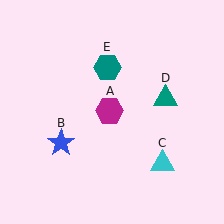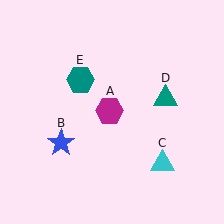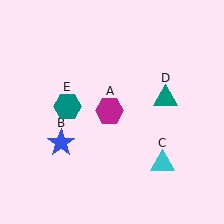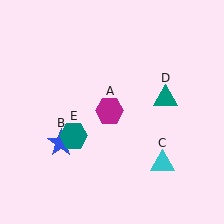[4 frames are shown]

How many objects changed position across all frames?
1 object changed position: teal hexagon (object E).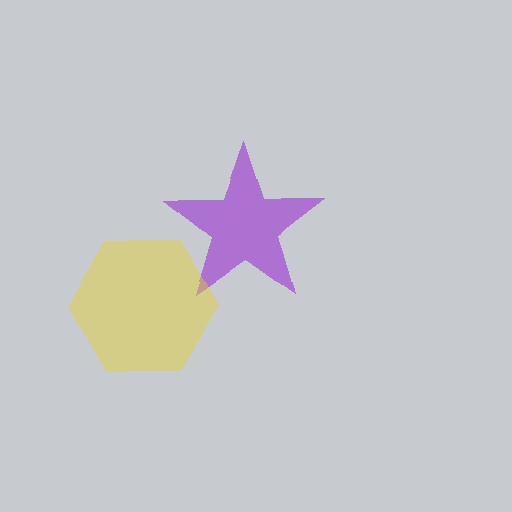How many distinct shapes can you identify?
There are 2 distinct shapes: a purple star, a yellow hexagon.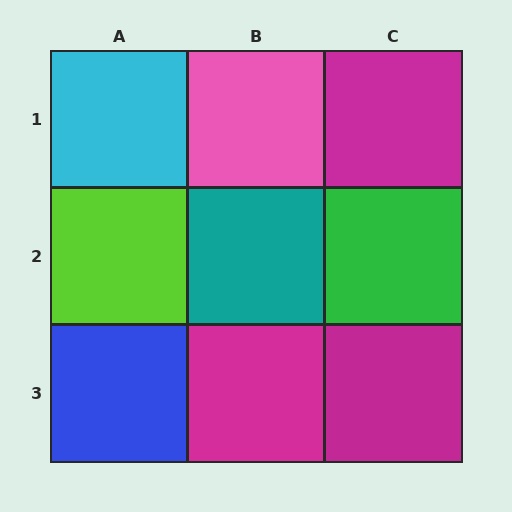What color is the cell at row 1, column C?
Magenta.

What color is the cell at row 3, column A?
Blue.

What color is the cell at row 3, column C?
Magenta.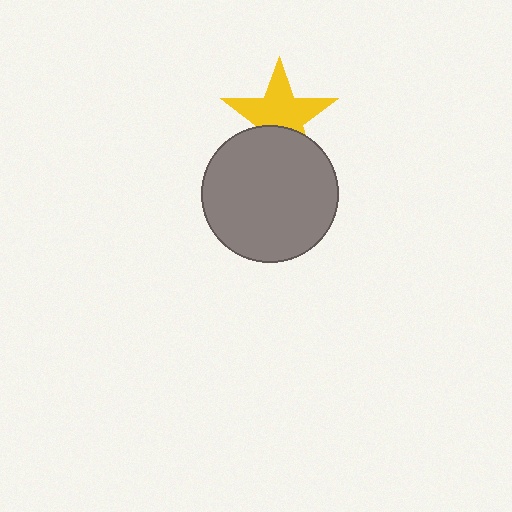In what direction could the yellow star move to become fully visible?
The yellow star could move up. That would shift it out from behind the gray circle entirely.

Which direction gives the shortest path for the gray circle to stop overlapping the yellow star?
Moving down gives the shortest separation.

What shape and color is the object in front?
The object in front is a gray circle.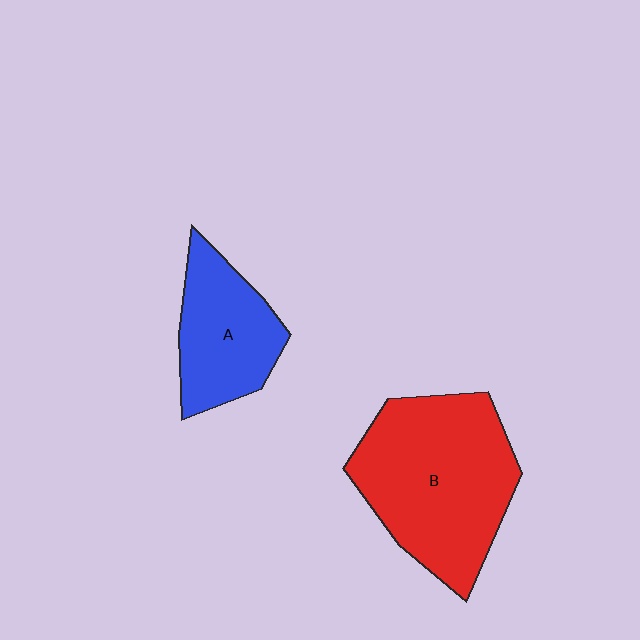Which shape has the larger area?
Shape B (red).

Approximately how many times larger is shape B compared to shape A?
Approximately 1.8 times.